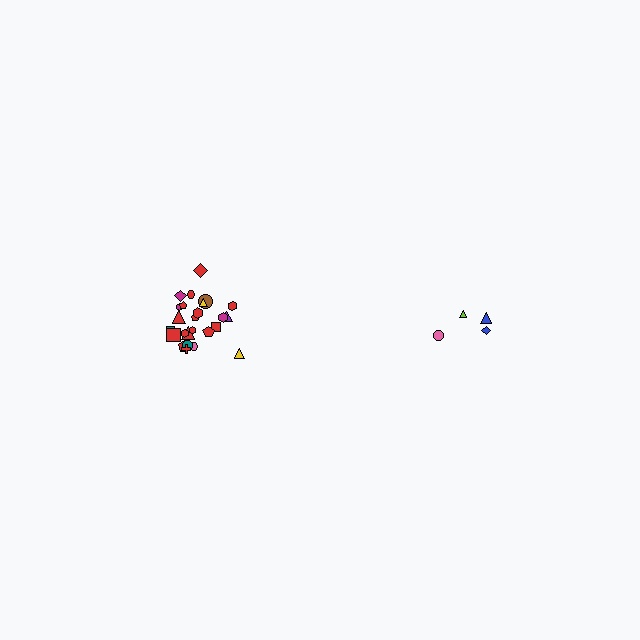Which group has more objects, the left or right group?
The left group.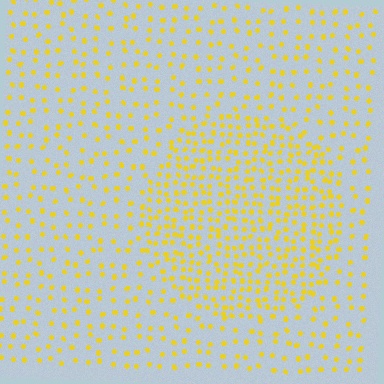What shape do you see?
I see a circle.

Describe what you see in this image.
The image contains small yellow elements arranged at two different densities. A circle-shaped region is visible where the elements are more densely packed than the surrounding area.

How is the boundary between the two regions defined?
The boundary is defined by a change in element density (approximately 2.1x ratio). All elements are the same color, size, and shape.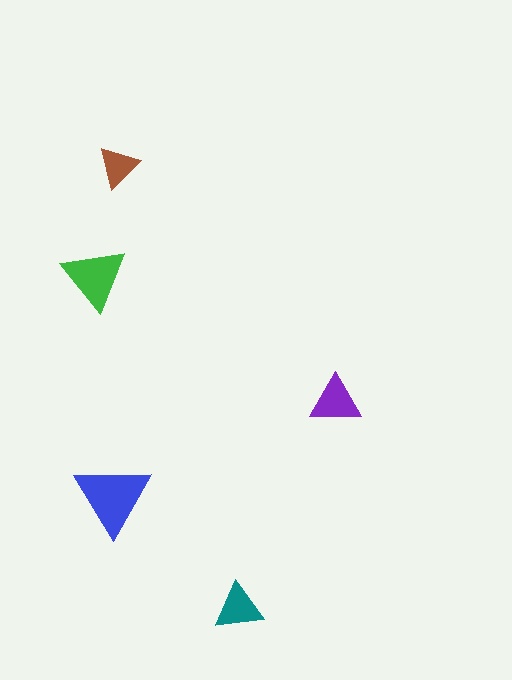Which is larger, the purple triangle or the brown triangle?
The purple one.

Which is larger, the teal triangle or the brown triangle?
The teal one.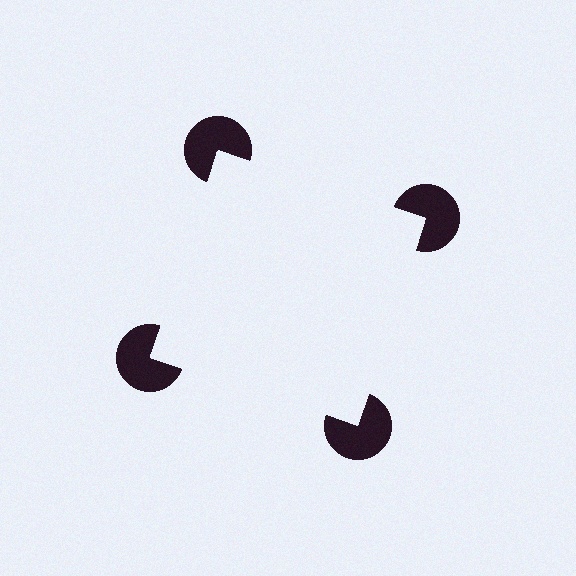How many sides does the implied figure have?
4 sides.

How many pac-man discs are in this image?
There are 4 — one at each vertex of the illusory square.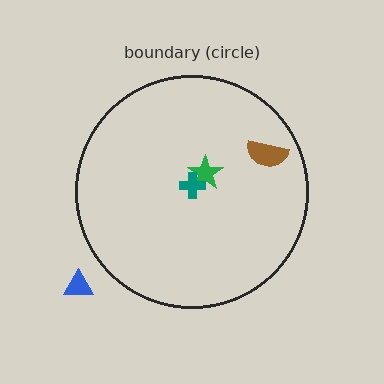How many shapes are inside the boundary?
3 inside, 1 outside.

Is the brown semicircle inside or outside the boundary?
Inside.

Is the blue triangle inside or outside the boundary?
Outside.